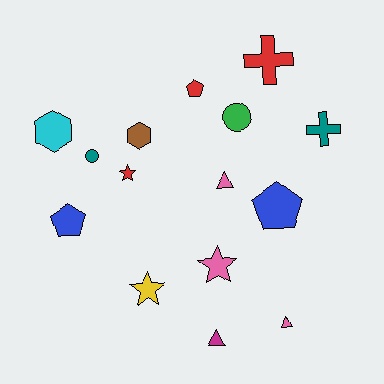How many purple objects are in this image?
There are no purple objects.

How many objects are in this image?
There are 15 objects.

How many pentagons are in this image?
There are 3 pentagons.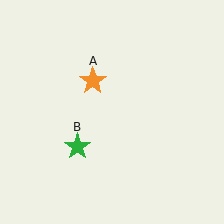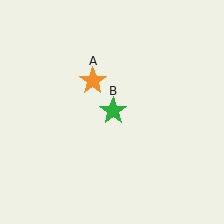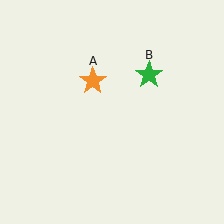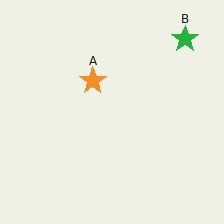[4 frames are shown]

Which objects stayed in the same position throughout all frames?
Orange star (object A) remained stationary.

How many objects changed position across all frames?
1 object changed position: green star (object B).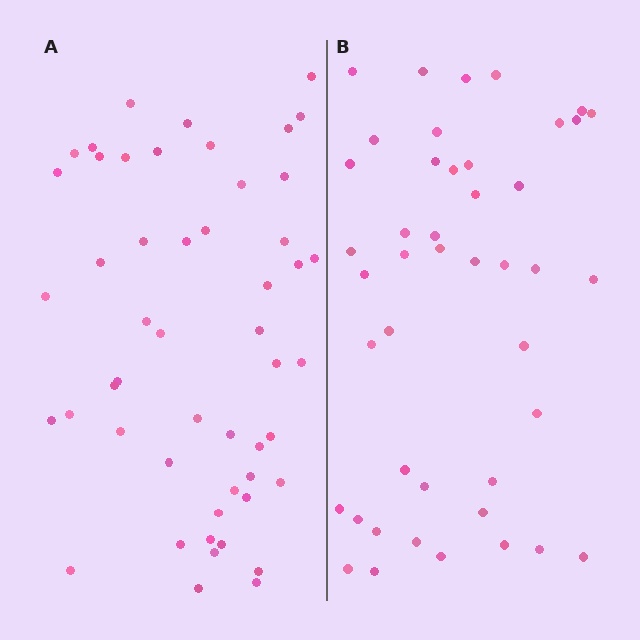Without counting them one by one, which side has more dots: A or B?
Region A (the left region) has more dots.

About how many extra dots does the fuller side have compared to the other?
Region A has roughly 8 or so more dots than region B.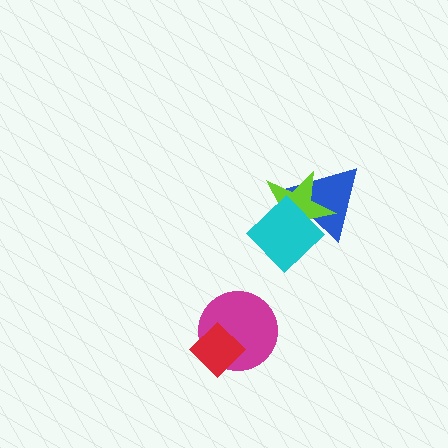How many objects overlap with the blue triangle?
2 objects overlap with the blue triangle.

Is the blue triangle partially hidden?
Yes, it is partially covered by another shape.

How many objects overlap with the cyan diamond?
2 objects overlap with the cyan diamond.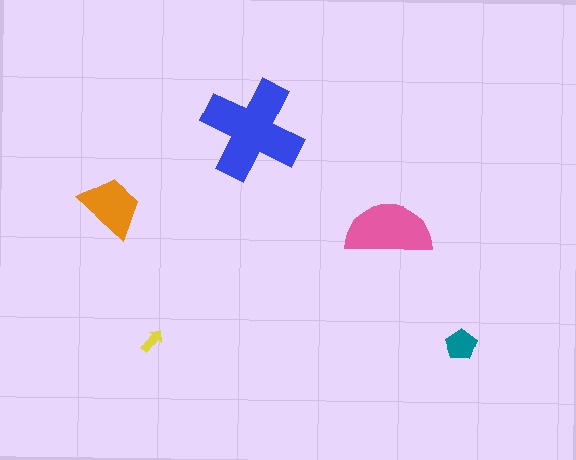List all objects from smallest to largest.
The yellow arrow, the teal pentagon, the orange trapezoid, the pink semicircle, the blue cross.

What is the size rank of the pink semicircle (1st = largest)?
2nd.